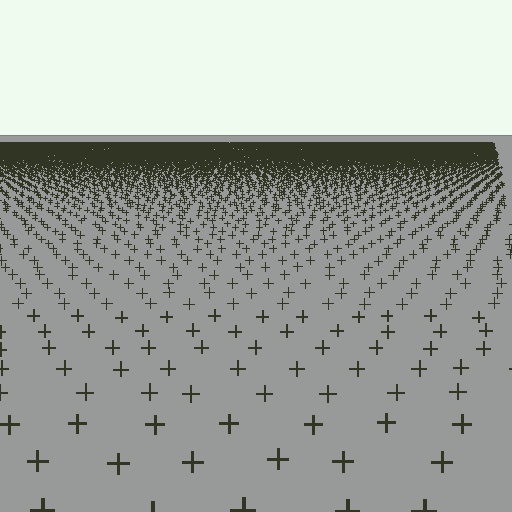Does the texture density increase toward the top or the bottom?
Density increases toward the top.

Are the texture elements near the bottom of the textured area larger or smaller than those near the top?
Larger. Near the bottom, elements are closer to the viewer and appear at a bigger on-screen size.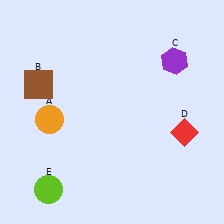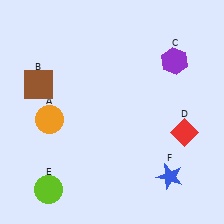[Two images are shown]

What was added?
A blue star (F) was added in Image 2.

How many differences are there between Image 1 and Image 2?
There is 1 difference between the two images.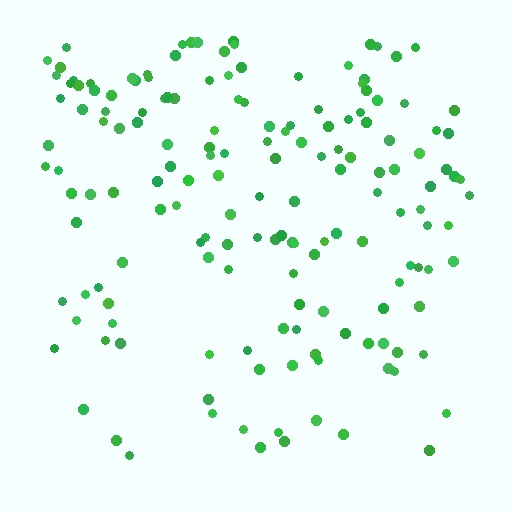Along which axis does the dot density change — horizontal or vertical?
Vertical.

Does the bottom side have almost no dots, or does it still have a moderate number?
Still a moderate number, just noticeably fewer than the top.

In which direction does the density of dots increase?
From bottom to top, with the top side densest.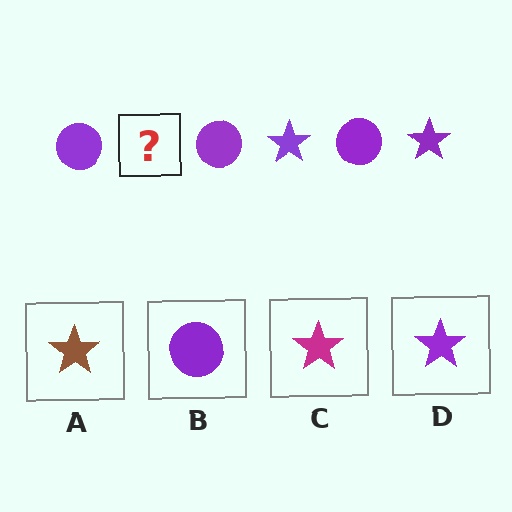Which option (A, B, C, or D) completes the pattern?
D.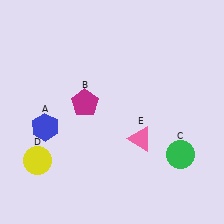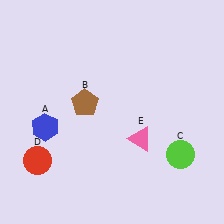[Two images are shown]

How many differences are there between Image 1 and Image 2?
There are 3 differences between the two images.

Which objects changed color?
B changed from magenta to brown. C changed from green to lime. D changed from yellow to red.